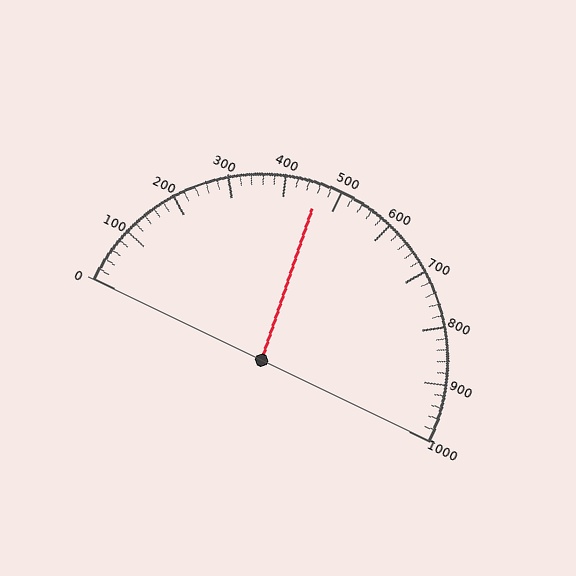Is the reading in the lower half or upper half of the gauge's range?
The reading is in the lower half of the range (0 to 1000).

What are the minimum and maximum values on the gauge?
The gauge ranges from 0 to 1000.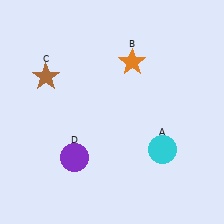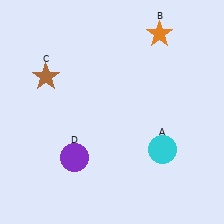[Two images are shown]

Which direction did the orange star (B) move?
The orange star (B) moved up.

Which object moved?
The orange star (B) moved up.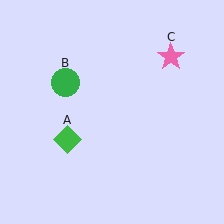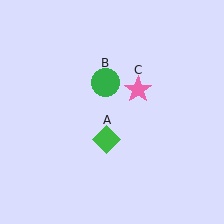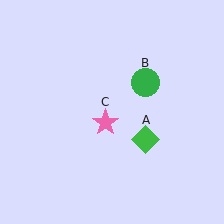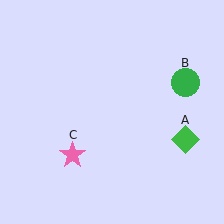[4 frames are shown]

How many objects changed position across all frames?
3 objects changed position: green diamond (object A), green circle (object B), pink star (object C).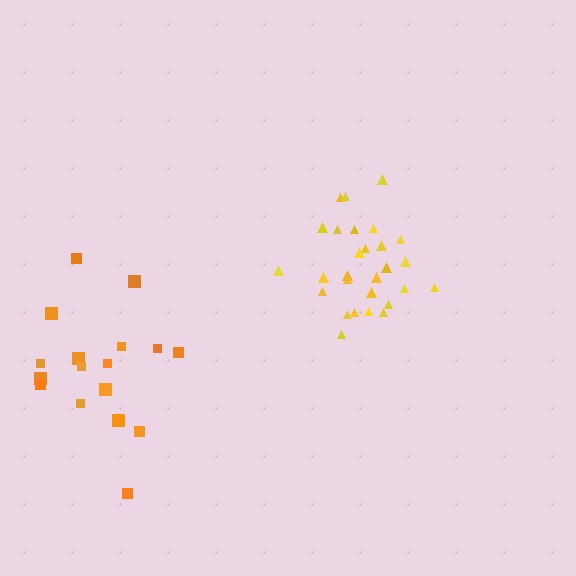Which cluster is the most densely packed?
Yellow.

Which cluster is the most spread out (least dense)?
Orange.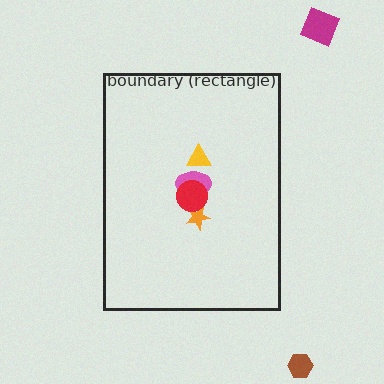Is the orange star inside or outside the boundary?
Inside.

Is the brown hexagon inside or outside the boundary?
Outside.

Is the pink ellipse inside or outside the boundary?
Inside.